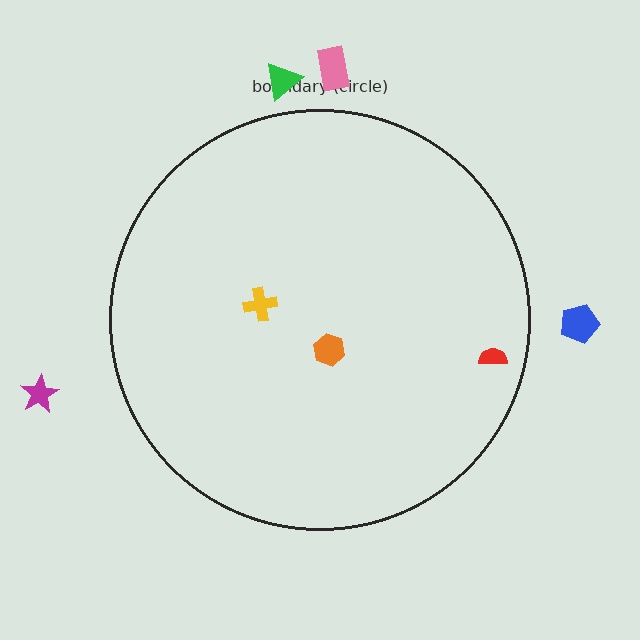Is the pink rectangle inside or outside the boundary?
Outside.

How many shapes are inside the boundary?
3 inside, 4 outside.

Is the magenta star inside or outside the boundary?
Outside.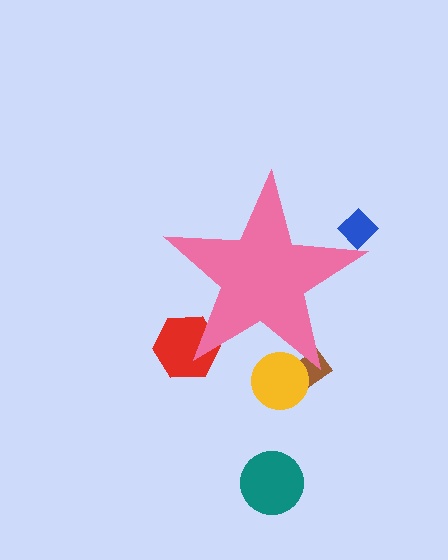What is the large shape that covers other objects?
A pink star.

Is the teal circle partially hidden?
No, the teal circle is fully visible.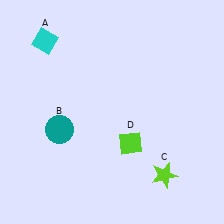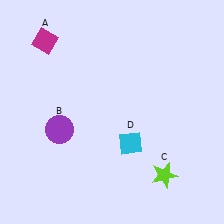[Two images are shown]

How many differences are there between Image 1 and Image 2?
There are 3 differences between the two images.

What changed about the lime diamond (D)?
In Image 1, D is lime. In Image 2, it changed to cyan.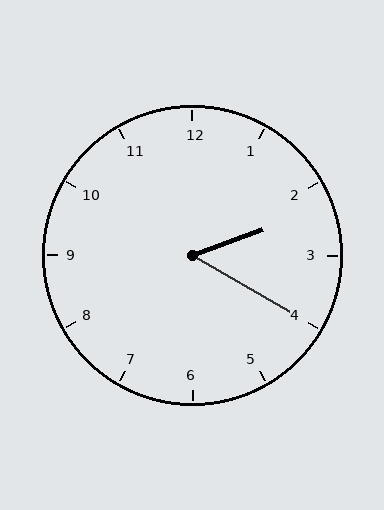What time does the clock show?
2:20.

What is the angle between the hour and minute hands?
Approximately 50 degrees.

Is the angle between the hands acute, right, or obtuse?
It is acute.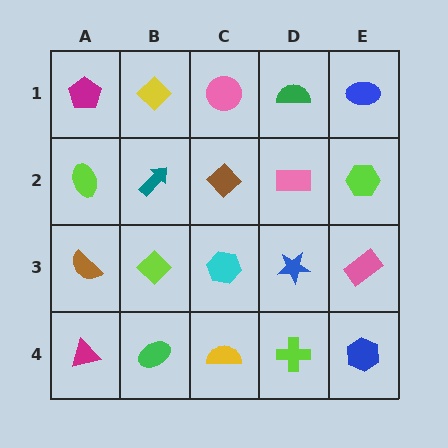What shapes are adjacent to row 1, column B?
A teal arrow (row 2, column B), a magenta pentagon (row 1, column A), a pink circle (row 1, column C).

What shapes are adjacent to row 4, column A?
A brown semicircle (row 3, column A), a green ellipse (row 4, column B).